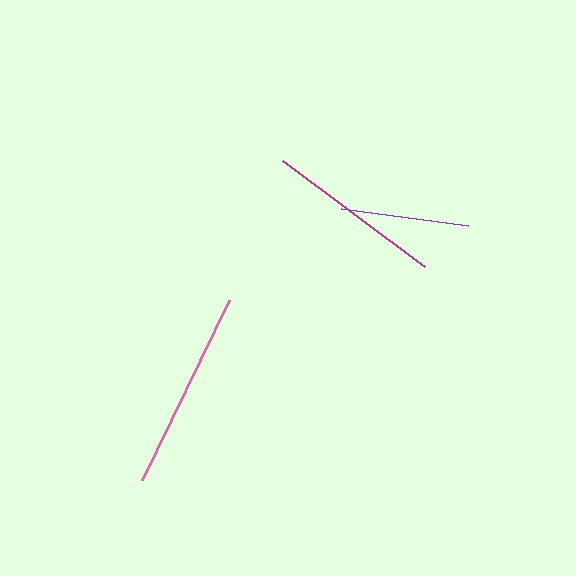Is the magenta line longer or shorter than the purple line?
The magenta line is longer than the purple line.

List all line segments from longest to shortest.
From longest to shortest: pink, magenta, purple.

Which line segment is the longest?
The pink line is the longest at approximately 200 pixels.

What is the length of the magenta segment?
The magenta segment is approximately 177 pixels long.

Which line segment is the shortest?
The purple line is the shortest at approximately 128 pixels.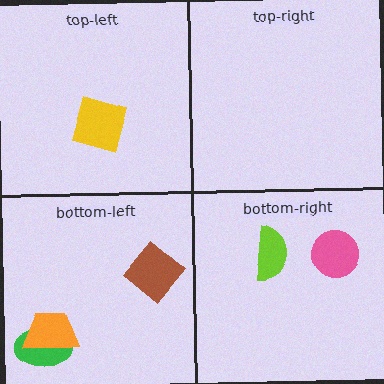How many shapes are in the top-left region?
1.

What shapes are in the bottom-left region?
The brown diamond, the green ellipse, the orange trapezoid.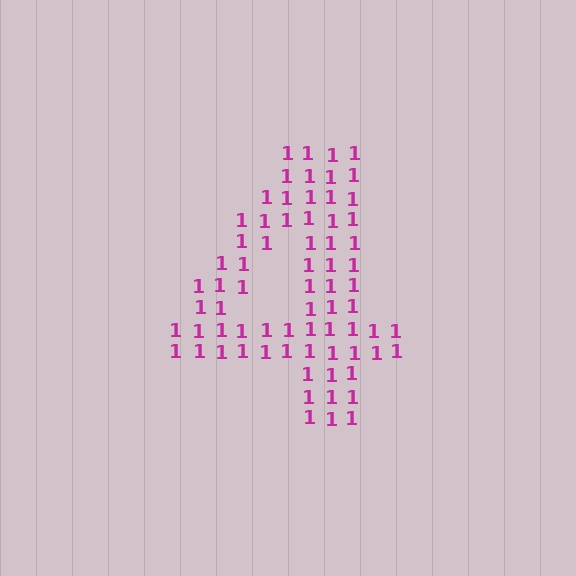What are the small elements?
The small elements are digit 1's.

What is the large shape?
The large shape is the digit 4.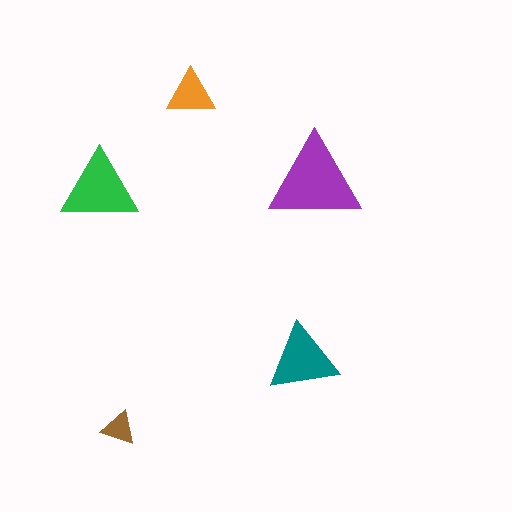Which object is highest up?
The orange triangle is topmost.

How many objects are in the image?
There are 5 objects in the image.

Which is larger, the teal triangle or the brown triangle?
The teal one.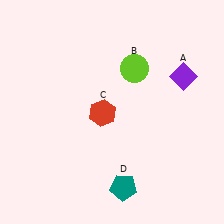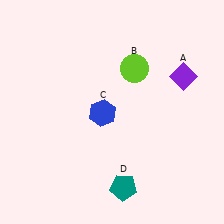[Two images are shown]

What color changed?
The hexagon (C) changed from red in Image 1 to blue in Image 2.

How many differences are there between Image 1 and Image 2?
There is 1 difference between the two images.